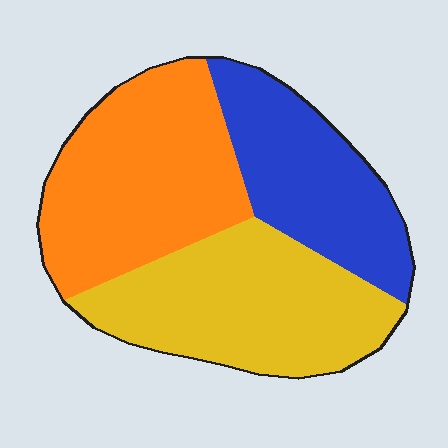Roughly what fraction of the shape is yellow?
Yellow covers about 35% of the shape.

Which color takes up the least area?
Blue, at roughly 25%.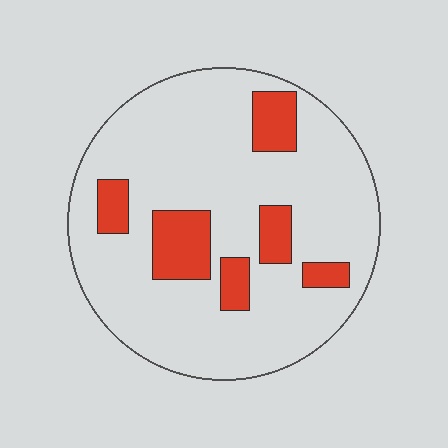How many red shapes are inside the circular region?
6.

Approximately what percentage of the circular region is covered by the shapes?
Approximately 15%.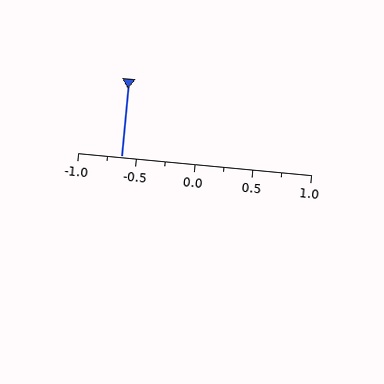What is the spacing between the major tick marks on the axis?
The major ticks are spaced 0.5 apart.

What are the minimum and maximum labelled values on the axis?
The axis runs from -1.0 to 1.0.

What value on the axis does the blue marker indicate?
The marker indicates approximately -0.62.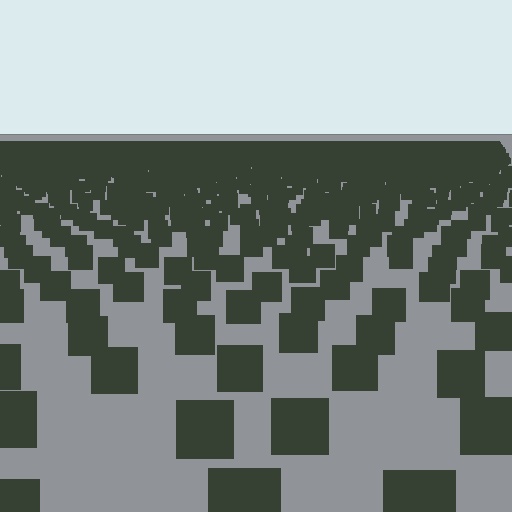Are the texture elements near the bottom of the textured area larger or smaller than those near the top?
Larger. Near the bottom, elements are closer to the viewer and appear at a bigger on-screen size.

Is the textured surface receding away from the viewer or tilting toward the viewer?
The surface is receding away from the viewer. Texture elements get smaller and denser toward the top.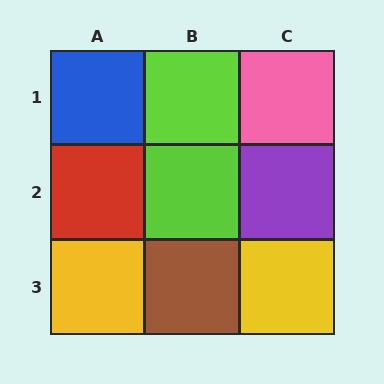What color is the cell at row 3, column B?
Brown.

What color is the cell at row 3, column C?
Yellow.